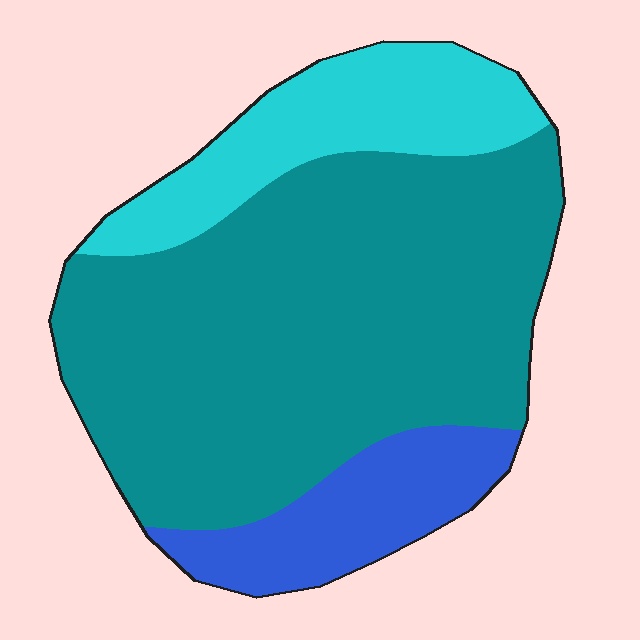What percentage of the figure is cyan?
Cyan covers 19% of the figure.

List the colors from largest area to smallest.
From largest to smallest: teal, cyan, blue.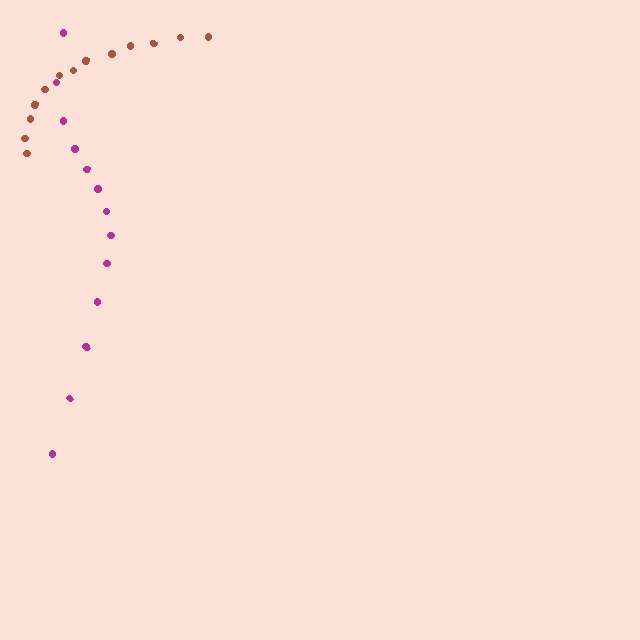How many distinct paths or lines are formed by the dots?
There are 2 distinct paths.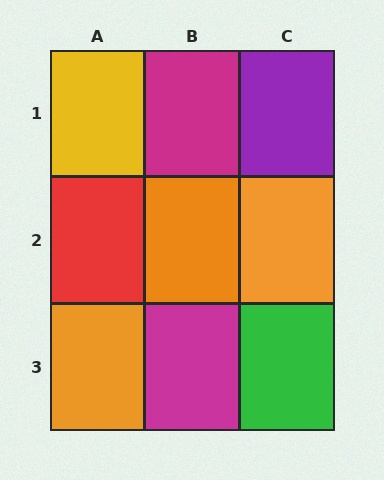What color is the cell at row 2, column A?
Red.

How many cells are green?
1 cell is green.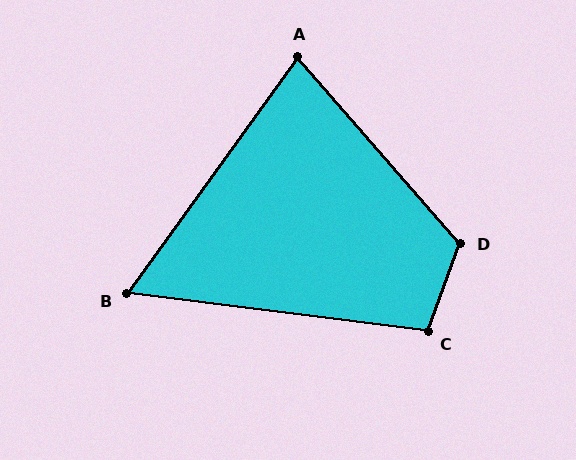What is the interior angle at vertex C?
Approximately 103 degrees (obtuse).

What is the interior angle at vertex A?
Approximately 77 degrees (acute).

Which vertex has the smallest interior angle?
B, at approximately 61 degrees.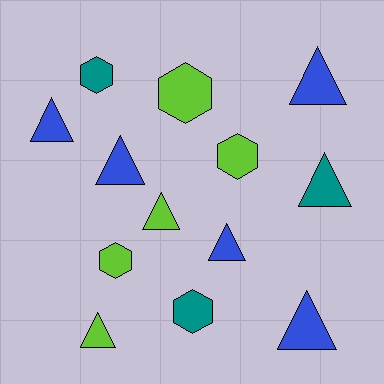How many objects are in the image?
There are 13 objects.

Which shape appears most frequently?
Triangle, with 8 objects.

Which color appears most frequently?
Blue, with 5 objects.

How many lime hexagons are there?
There are 3 lime hexagons.